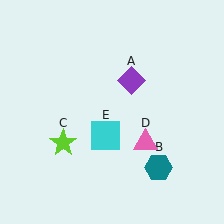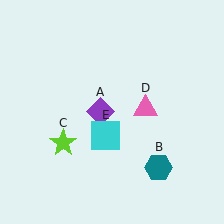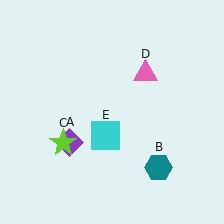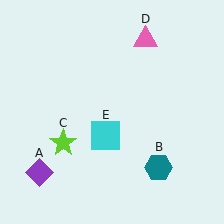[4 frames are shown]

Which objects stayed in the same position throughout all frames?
Teal hexagon (object B) and lime star (object C) and cyan square (object E) remained stationary.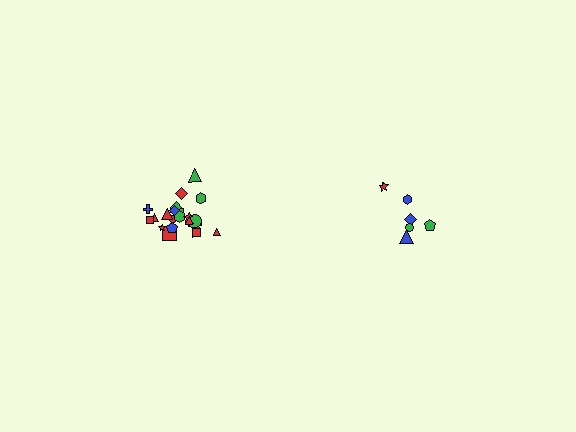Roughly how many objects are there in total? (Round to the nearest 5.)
Roughly 30 objects in total.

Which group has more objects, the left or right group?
The left group.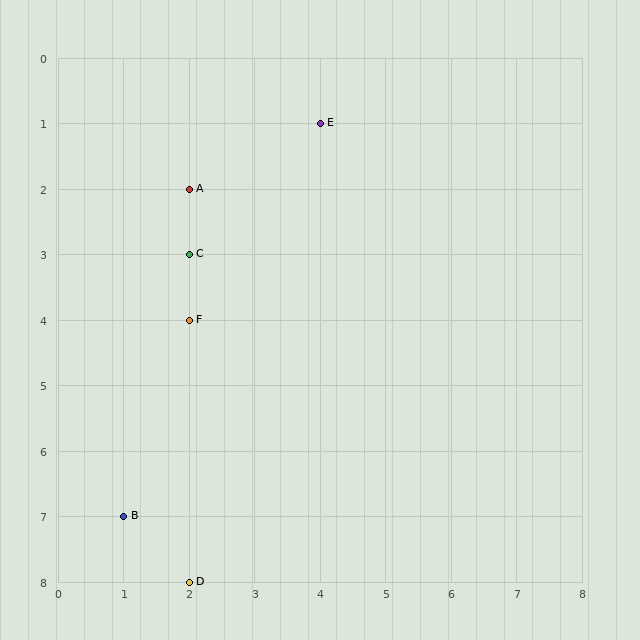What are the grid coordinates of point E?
Point E is at grid coordinates (4, 1).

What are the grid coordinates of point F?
Point F is at grid coordinates (2, 4).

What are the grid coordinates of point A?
Point A is at grid coordinates (2, 2).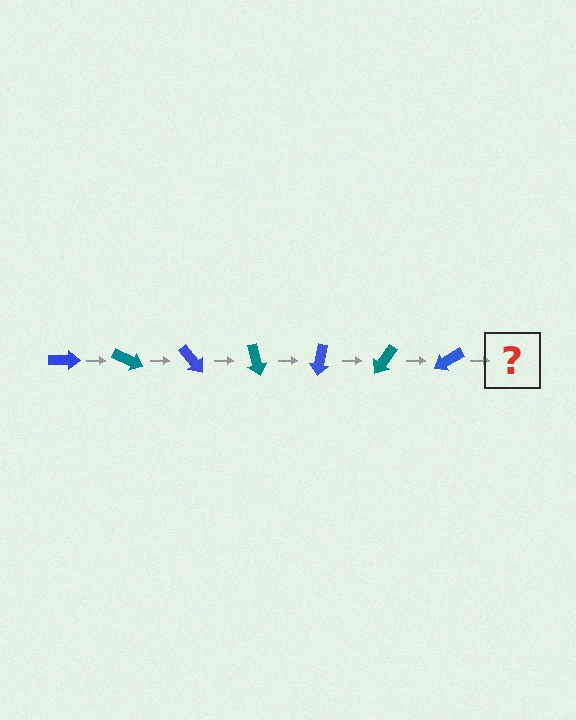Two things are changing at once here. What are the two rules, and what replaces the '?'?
The two rules are that it rotates 25 degrees each step and the color cycles through blue and teal. The '?' should be a teal arrow, rotated 175 degrees from the start.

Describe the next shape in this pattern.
It should be a teal arrow, rotated 175 degrees from the start.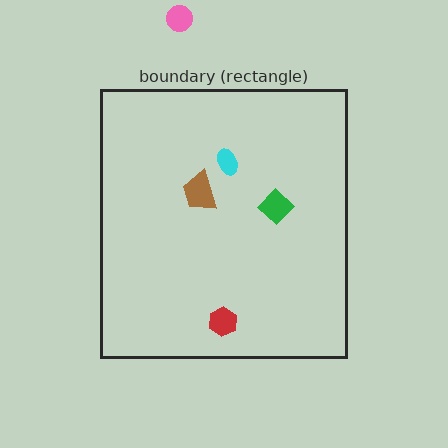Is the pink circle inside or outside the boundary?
Outside.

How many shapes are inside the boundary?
4 inside, 1 outside.